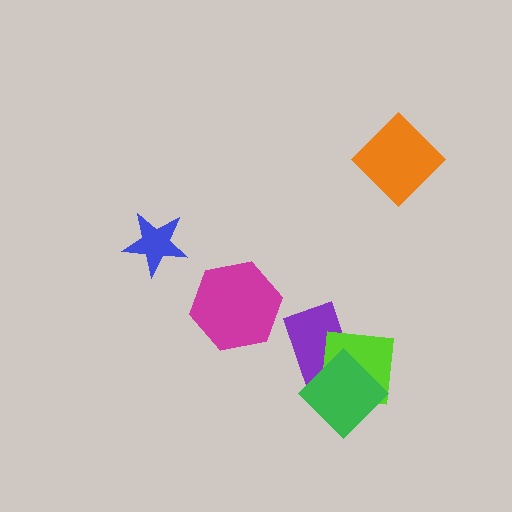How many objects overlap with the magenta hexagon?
0 objects overlap with the magenta hexagon.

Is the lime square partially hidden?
Yes, it is partially covered by another shape.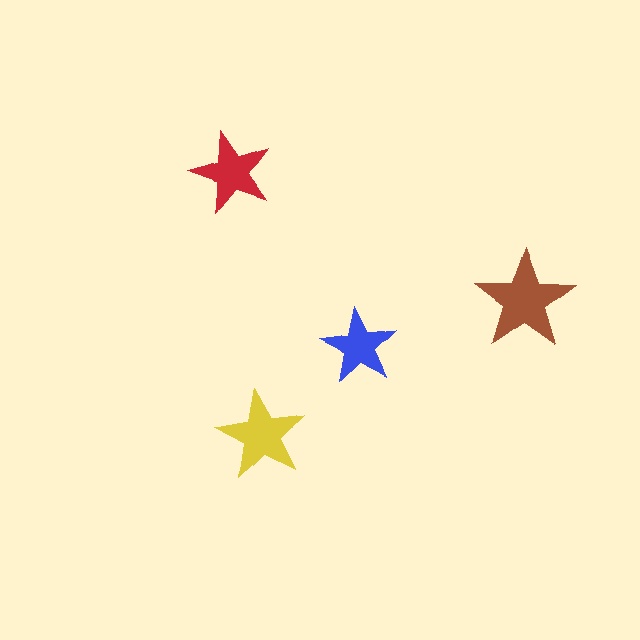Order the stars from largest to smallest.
the brown one, the yellow one, the red one, the blue one.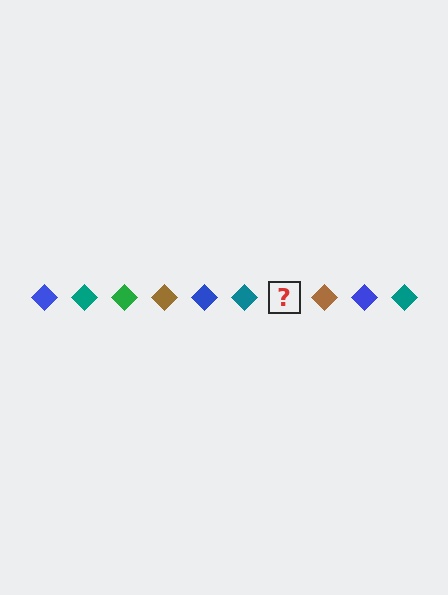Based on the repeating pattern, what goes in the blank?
The blank should be a green diamond.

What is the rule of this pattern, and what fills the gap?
The rule is that the pattern cycles through blue, teal, green, brown diamonds. The gap should be filled with a green diamond.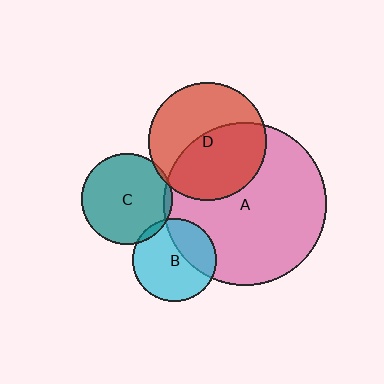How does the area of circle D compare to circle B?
Approximately 2.0 times.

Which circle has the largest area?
Circle A (pink).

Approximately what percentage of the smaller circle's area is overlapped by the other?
Approximately 5%.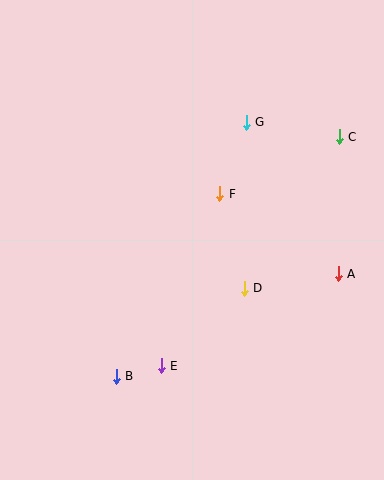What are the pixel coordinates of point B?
Point B is at (116, 376).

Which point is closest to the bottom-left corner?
Point B is closest to the bottom-left corner.